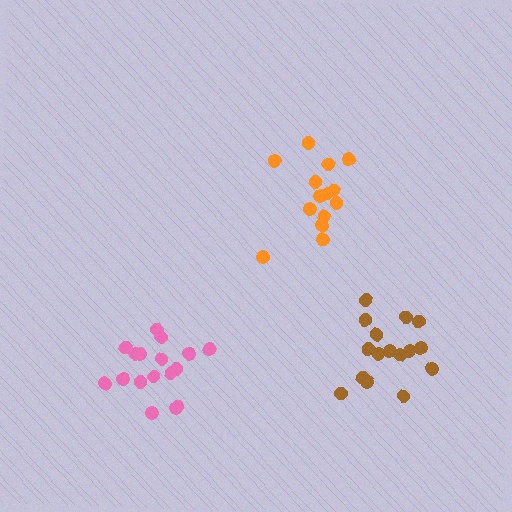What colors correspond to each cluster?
The clusters are colored: orange, brown, pink.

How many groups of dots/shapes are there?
There are 3 groups.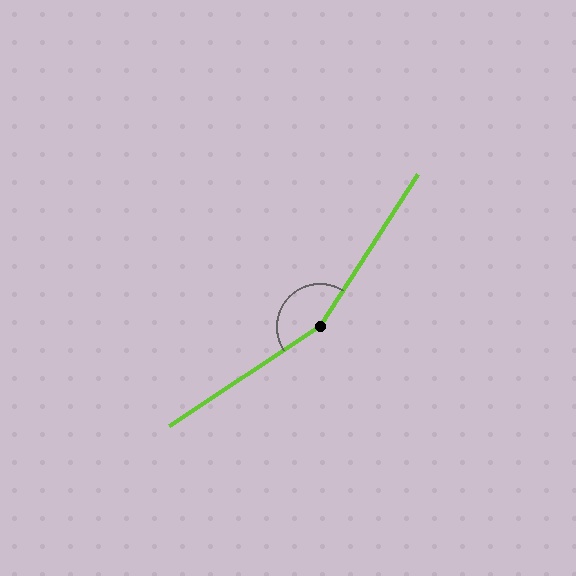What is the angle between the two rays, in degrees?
Approximately 156 degrees.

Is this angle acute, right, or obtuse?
It is obtuse.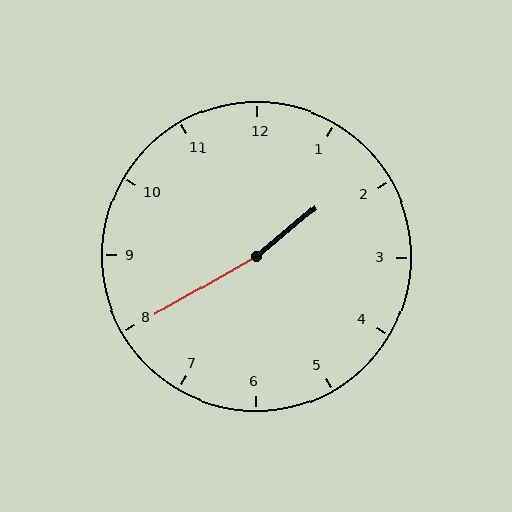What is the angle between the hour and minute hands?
Approximately 170 degrees.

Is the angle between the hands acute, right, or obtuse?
It is obtuse.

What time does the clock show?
1:40.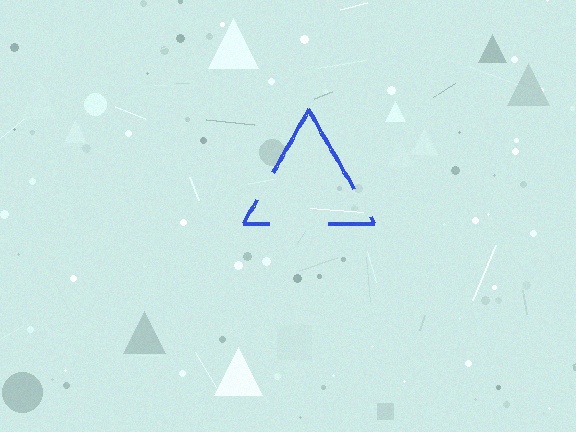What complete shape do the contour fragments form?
The contour fragments form a triangle.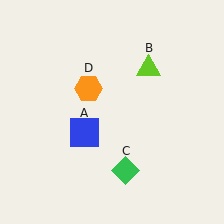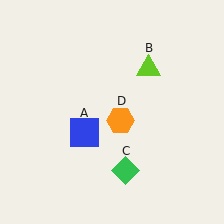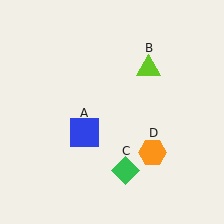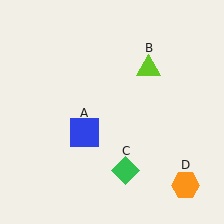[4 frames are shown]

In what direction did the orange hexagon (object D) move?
The orange hexagon (object D) moved down and to the right.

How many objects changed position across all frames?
1 object changed position: orange hexagon (object D).